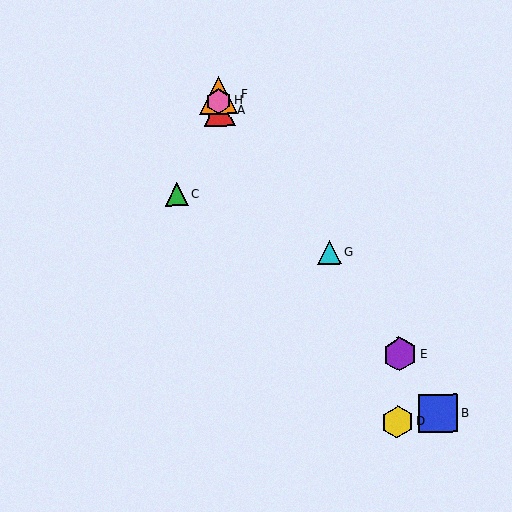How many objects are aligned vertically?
3 objects (A, F, H) are aligned vertically.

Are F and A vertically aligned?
Yes, both are at x≈219.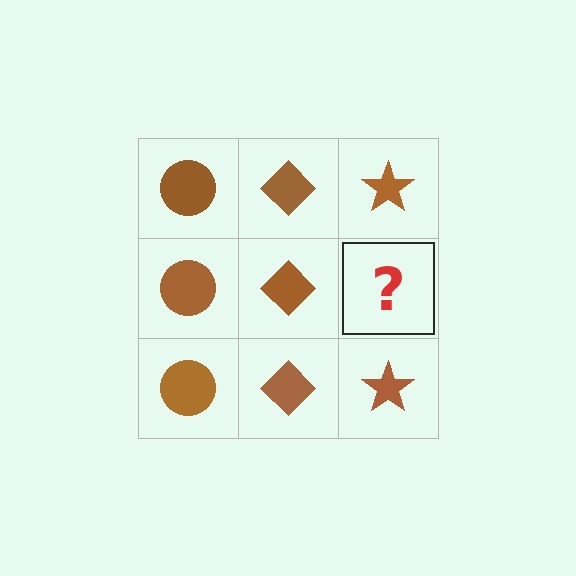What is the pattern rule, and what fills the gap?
The rule is that each column has a consistent shape. The gap should be filled with a brown star.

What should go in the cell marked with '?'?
The missing cell should contain a brown star.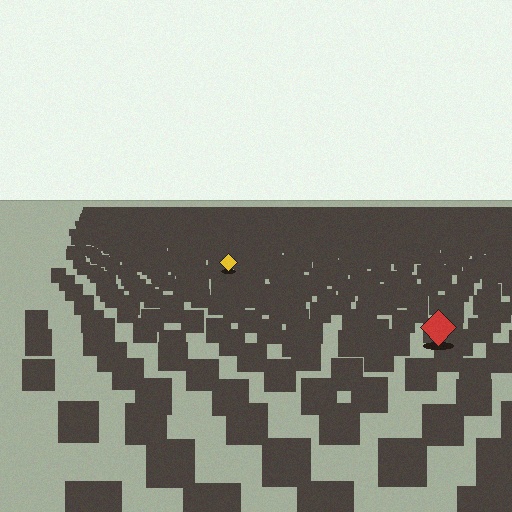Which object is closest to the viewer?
The red diamond is closest. The texture marks near it are larger and more spread out.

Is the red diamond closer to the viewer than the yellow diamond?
Yes. The red diamond is closer — you can tell from the texture gradient: the ground texture is coarser near it.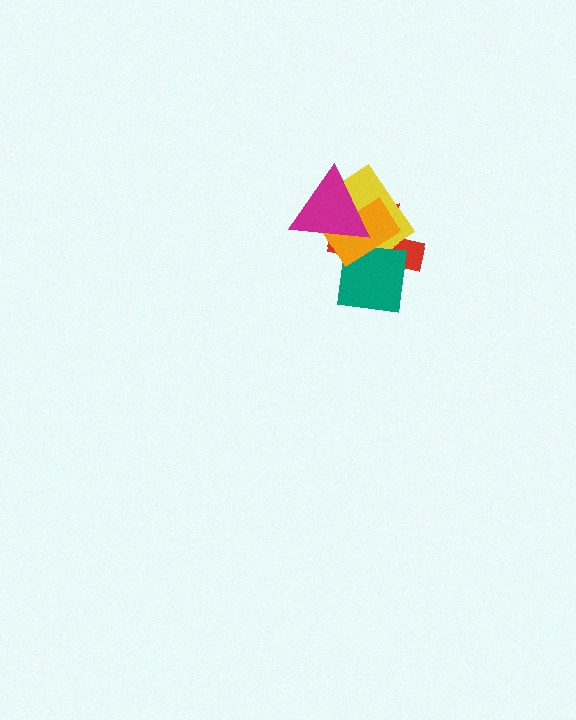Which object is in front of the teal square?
The orange rectangle is in front of the teal square.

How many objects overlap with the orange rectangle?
4 objects overlap with the orange rectangle.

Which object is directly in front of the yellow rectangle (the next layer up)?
The orange rectangle is directly in front of the yellow rectangle.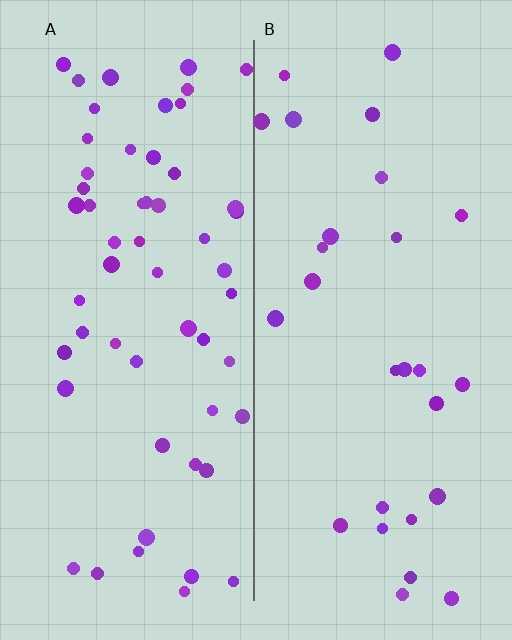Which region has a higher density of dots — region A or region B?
A (the left).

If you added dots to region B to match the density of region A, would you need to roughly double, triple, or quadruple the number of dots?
Approximately double.